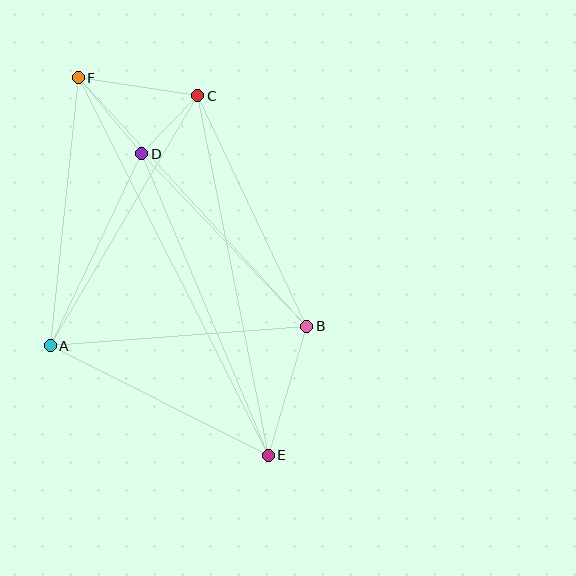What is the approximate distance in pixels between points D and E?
The distance between D and E is approximately 327 pixels.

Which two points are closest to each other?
Points C and D are closest to each other.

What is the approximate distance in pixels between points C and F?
The distance between C and F is approximately 121 pixels.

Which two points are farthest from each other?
Points E and F are farthest from each other.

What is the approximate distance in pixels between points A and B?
The distance between A and B is approximately 257 pixels.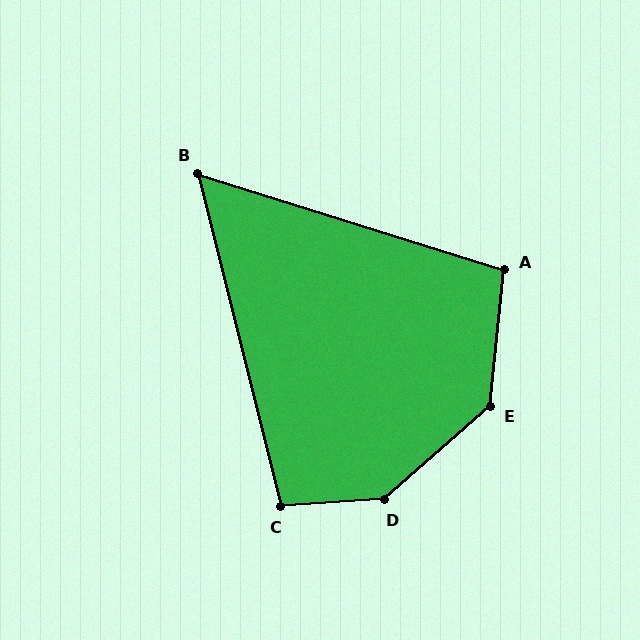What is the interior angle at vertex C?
Approximately 100 degrees (obtuse).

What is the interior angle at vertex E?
Approximately 137 degrees (obtuse).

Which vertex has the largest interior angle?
D, at approximately 143 degrees.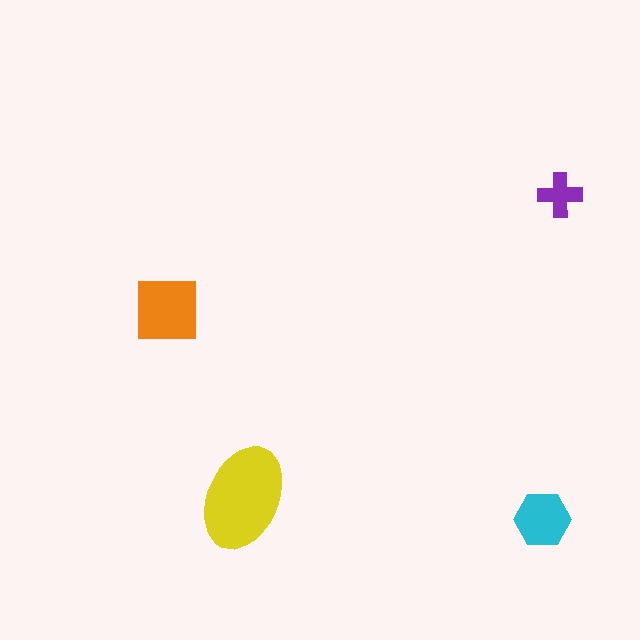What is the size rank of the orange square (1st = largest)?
2nd.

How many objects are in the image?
There are 4 objects in the image.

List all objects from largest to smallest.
The yellow ellipse, the orange square, the cyan hexagon, the purple cross.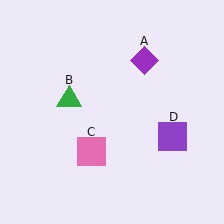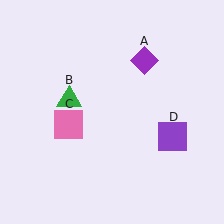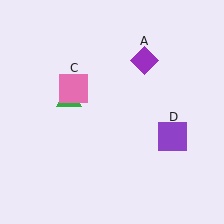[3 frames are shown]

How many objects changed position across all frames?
1 object changed position: pink square (object C).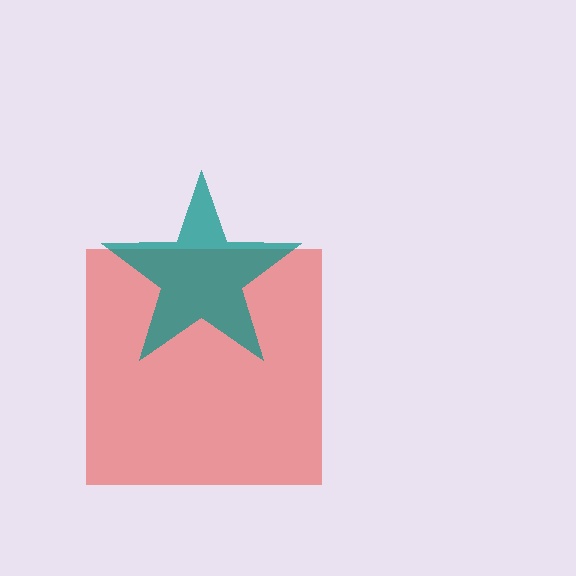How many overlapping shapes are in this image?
There are 2 overlapping shapes in the image.